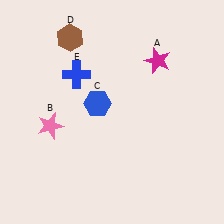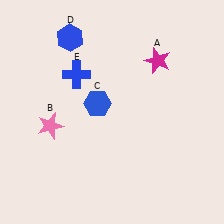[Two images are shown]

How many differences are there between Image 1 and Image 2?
There is 1 difference between the two images.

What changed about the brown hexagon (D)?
In Image 1, D is brown. In Image 2, it changed to blue.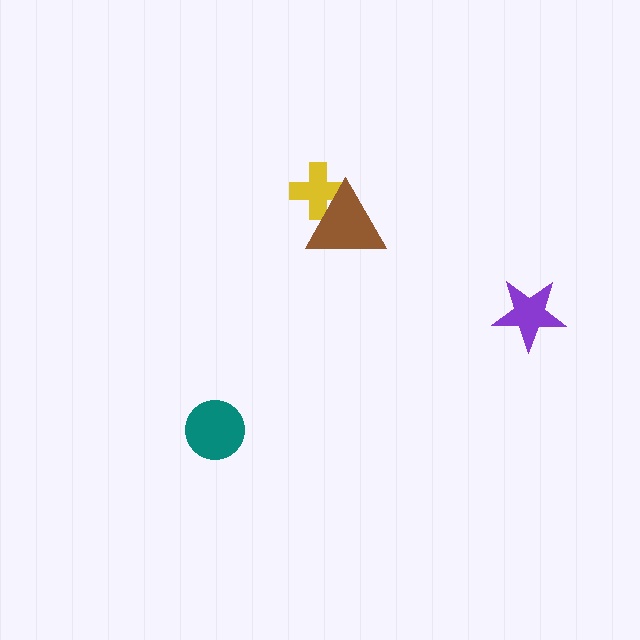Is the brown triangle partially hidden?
No, no other shape covers it.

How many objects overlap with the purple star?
0 objects overlap with the purple star.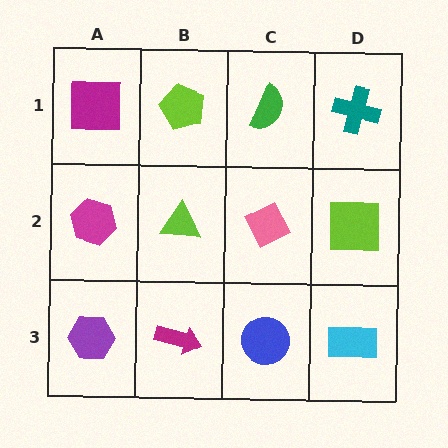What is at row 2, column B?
A lime triangle.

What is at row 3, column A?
A purple hexagon.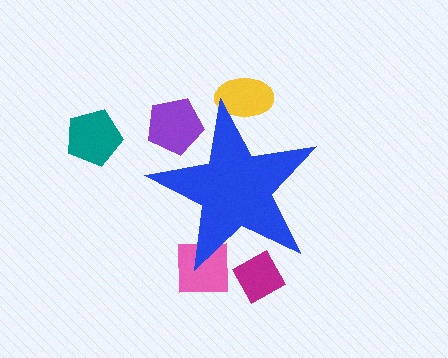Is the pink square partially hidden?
Yes, the pink square is partially hidden behind the blue star.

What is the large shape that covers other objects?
A blue star.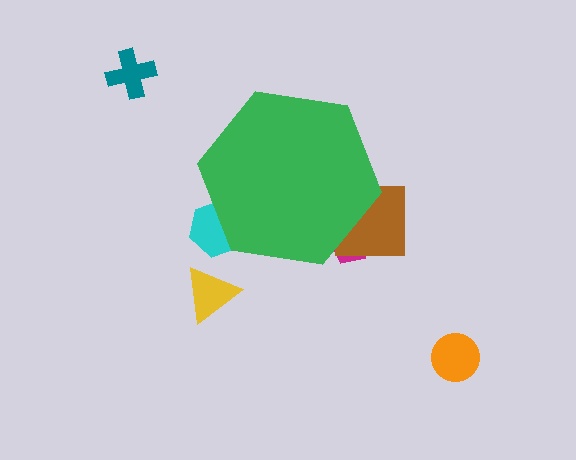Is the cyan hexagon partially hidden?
Yes, the cyan hexagon is partially hidden behind the green hexagon.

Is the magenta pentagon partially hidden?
Yes, the magenta pentagon is partially hidden behind the green hexagon.